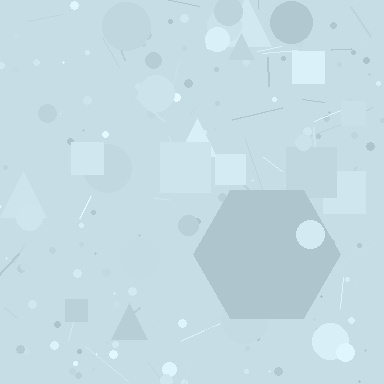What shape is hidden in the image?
A hexagon is hidden in the image.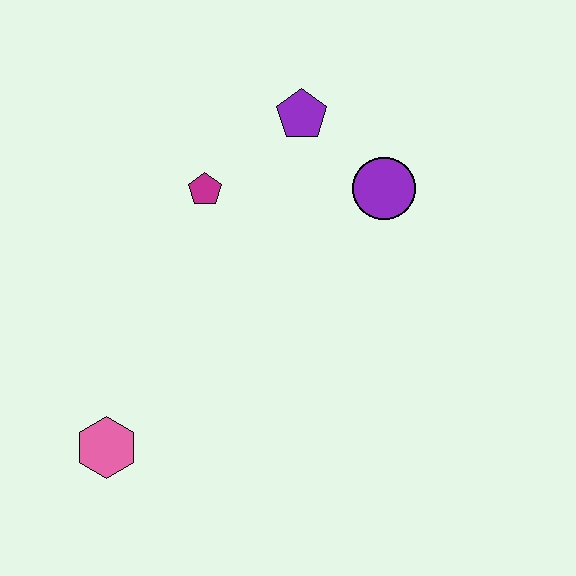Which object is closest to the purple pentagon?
The purple circle is closest to the purple pentagon.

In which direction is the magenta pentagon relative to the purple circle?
The magenta pentagon is to the left of the purple circle.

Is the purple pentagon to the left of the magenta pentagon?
No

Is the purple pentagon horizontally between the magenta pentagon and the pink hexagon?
No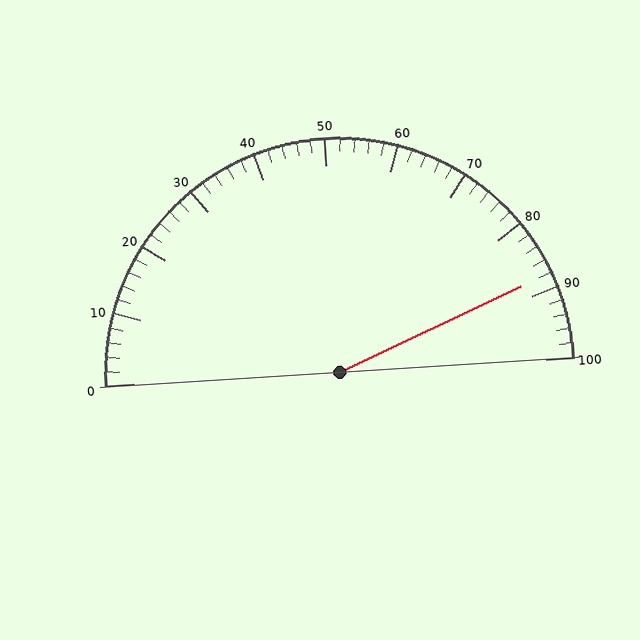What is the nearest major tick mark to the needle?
The nearest major tick mark is 90.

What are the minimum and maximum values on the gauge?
The gauge ranges from 0 to 100.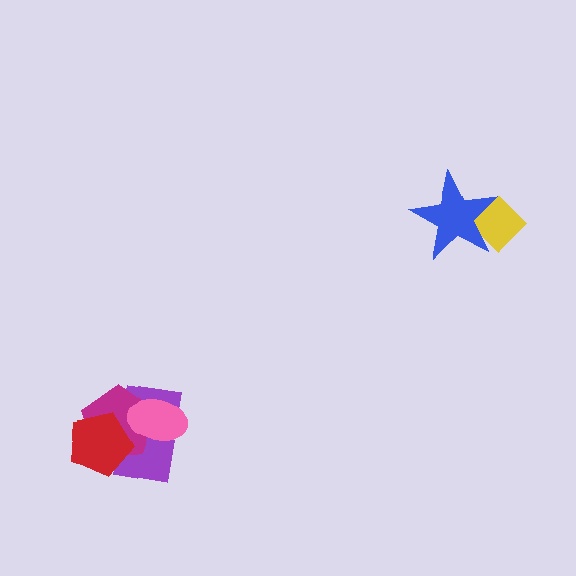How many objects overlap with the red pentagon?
2 objects overlap with the red pentagon.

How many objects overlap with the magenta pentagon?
3 objects overlap with the magenta pentagon.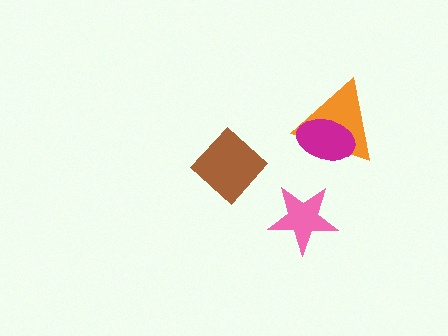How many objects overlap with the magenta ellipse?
1 object overlaps with the magenta ellipse.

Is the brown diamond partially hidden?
No, no other shape covers it.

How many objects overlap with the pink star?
0 objects overlap with the pink star.